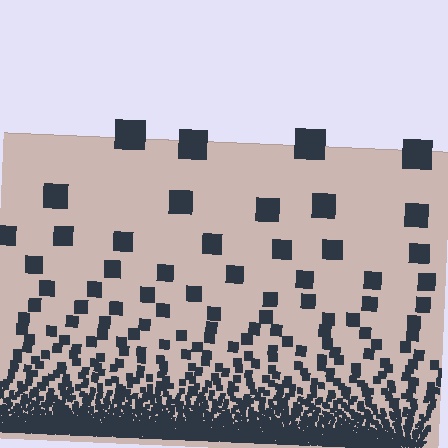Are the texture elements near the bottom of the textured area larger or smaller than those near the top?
Smaller. The gradient is inverted — elements near the bottom are smaller and denser.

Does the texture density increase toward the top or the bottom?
Density increases toward the bottom.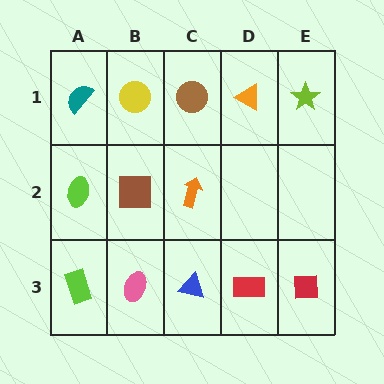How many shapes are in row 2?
3 shapes.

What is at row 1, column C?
A brown circle.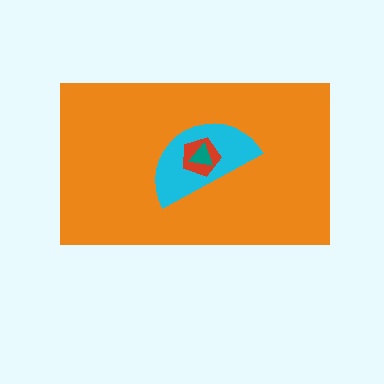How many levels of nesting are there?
4.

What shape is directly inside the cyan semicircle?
The red pentagon.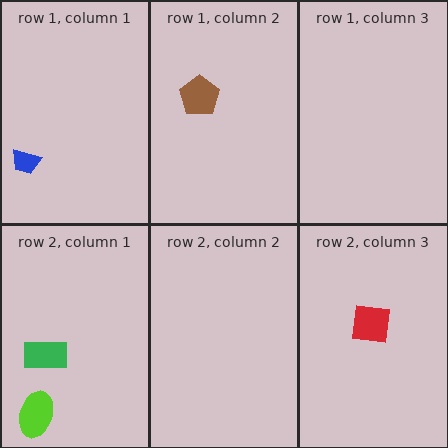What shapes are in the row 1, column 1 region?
The blue trapezoid.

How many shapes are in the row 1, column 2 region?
1.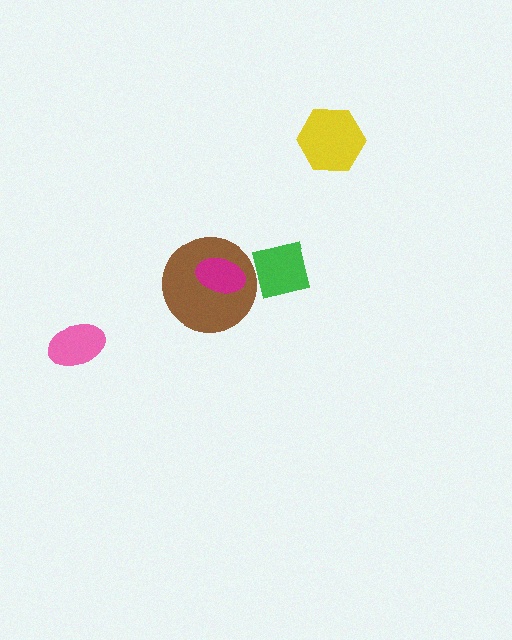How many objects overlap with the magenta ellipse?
1 object overlaps with the magenta ellipse.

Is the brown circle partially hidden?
Yes, it is partially covered by another shape.